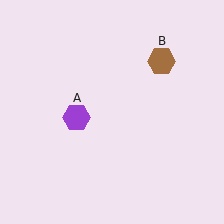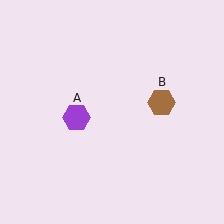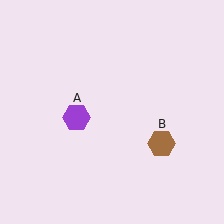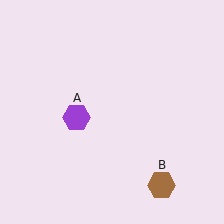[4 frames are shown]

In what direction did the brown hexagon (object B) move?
The brown hexagon (object B) moved down.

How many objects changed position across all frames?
1 object changed position: brown hexagon (object B).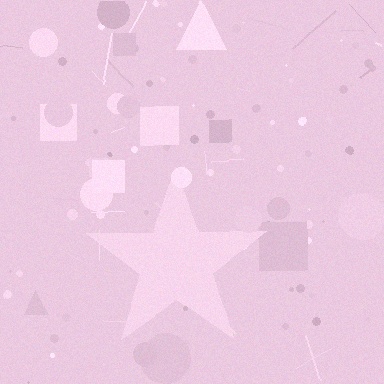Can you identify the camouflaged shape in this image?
The camouflaged shape is a star.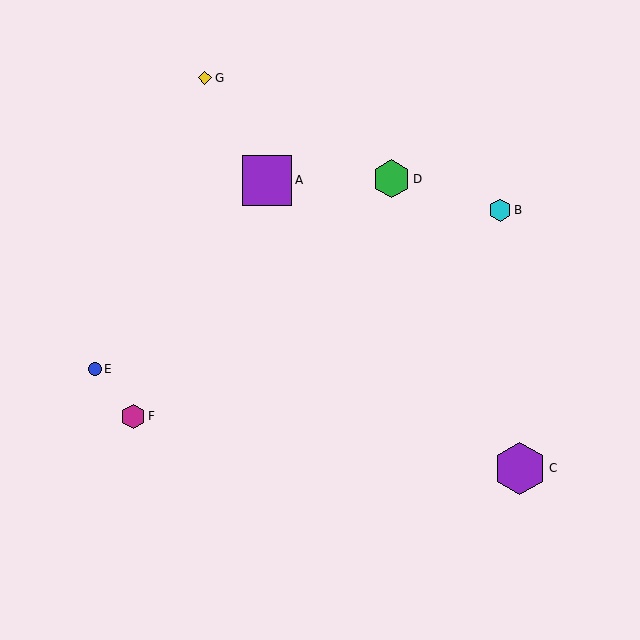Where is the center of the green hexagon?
The center of the green hexagon is at (392, 179).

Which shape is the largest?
The purple hexagon (labeled C) is the largest.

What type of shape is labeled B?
Shape B is a cyan hexagon.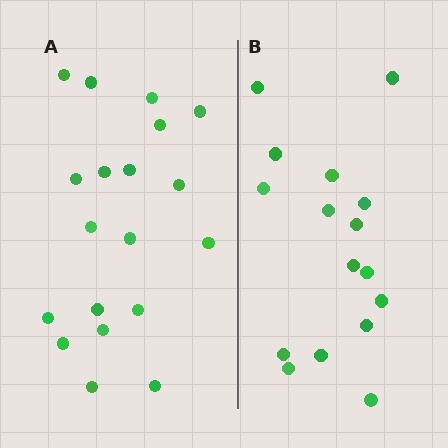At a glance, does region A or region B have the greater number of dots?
Region A (the left region) has more dots.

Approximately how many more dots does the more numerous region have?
Region A has just a few more — roughly 2 or 3 more dots than region B.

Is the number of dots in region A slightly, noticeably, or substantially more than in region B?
Region A has only slightly more — the two regions are fairly close. The ratio is roughly 1.2 to 1.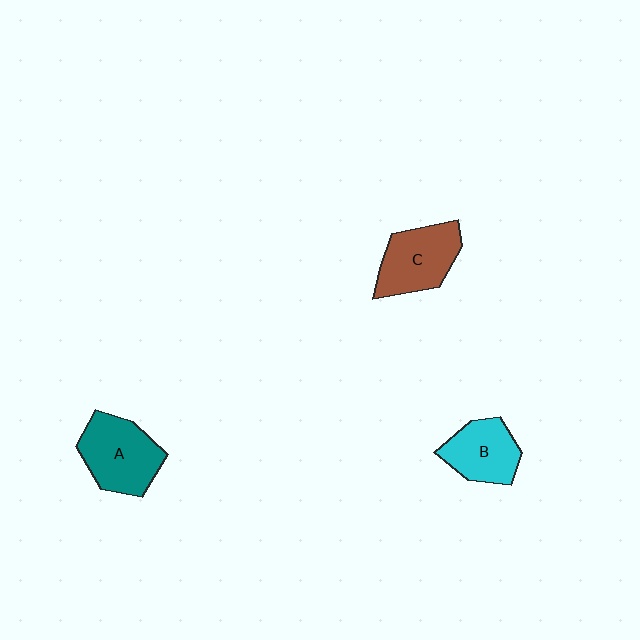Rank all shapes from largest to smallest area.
From largest to smallest: A (teal), C (brown), B (cyan).